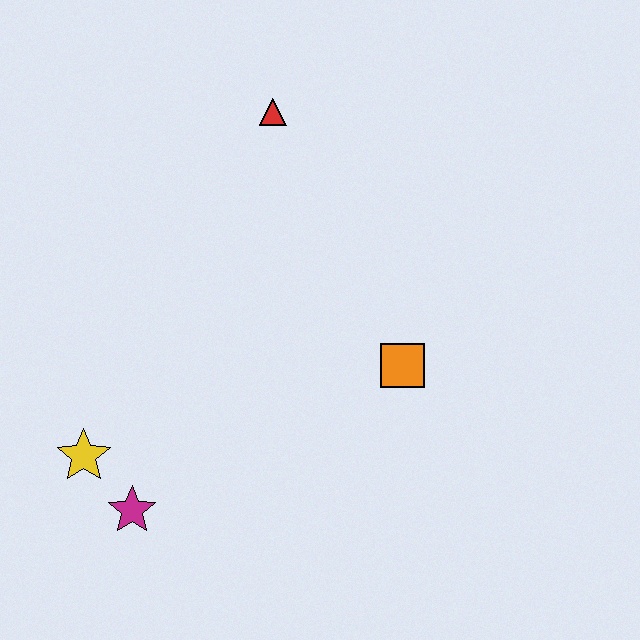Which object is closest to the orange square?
The red triangle is closest to the orange square.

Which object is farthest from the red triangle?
The magenta star is farthest from the red triangle.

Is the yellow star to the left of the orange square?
Yes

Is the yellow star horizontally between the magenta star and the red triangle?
No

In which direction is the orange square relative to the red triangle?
The orange square is below the red triangle.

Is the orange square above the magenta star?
Yes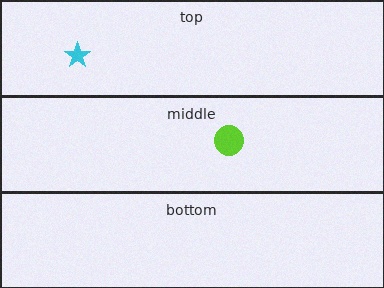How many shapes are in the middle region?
2.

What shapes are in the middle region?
The brown diamond, the lime circle.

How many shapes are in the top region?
1.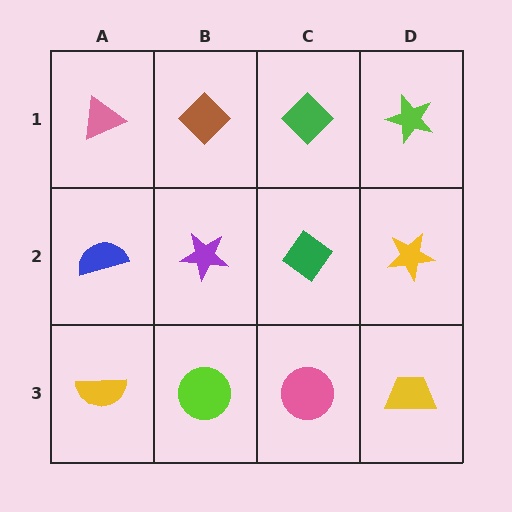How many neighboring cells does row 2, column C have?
4.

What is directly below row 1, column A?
A blue semicircle.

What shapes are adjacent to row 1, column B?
A purple star (row 2, column B), a pink triangle (row 1, column A), a green diamond (row 1, column C).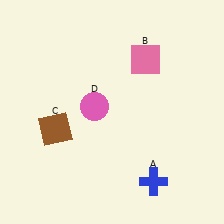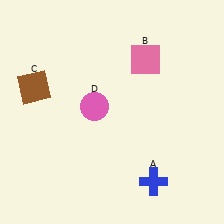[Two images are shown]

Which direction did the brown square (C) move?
The brown square (C) moved up.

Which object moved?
The brown square (C) moved up.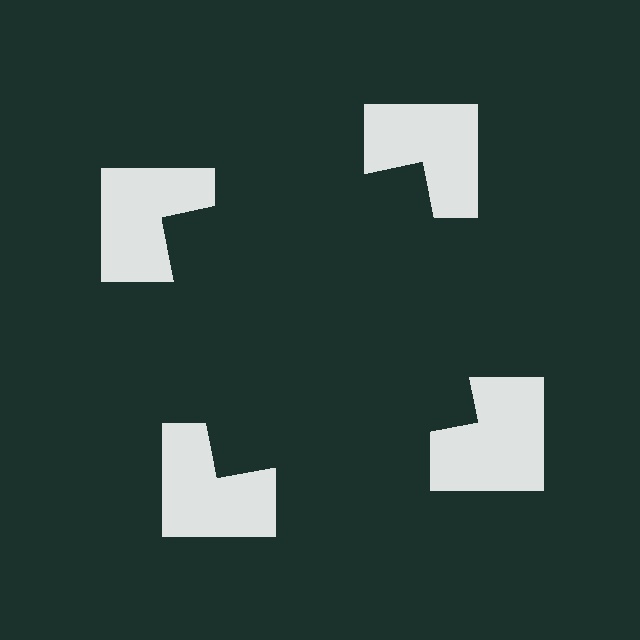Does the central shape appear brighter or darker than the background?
It typically appears slightly darker than the background, even though no actual brightness change is drawn.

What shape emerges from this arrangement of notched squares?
An illusory square — its edges are inferred from the aligned wedge cuts in the notched squares, not physically drawn.